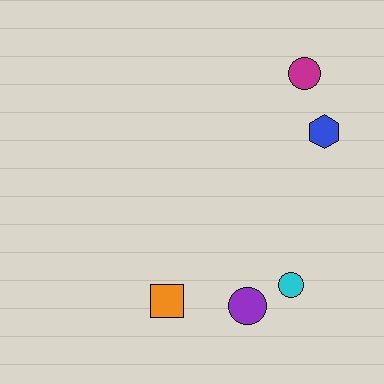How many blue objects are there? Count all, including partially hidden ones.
There is 1 blue object.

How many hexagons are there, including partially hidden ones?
There is 1 hexagon.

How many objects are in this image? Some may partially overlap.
There are 5 objects.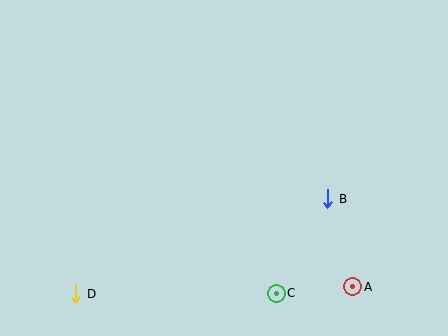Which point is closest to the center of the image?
Point B at (328, 199) is closest to the center.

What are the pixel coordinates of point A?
Point A is at (353, 287).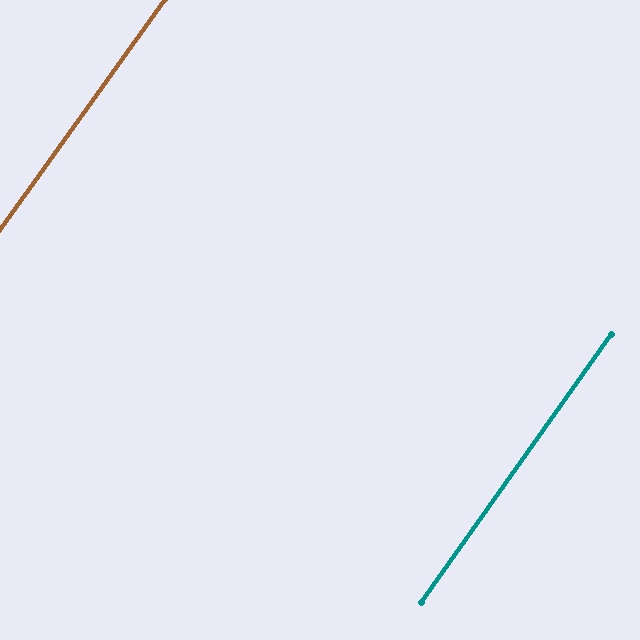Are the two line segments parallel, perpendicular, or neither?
Parallel — their directions differ by only 0.2°.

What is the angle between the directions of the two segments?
Approximately 0 degrees.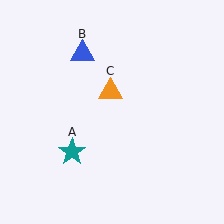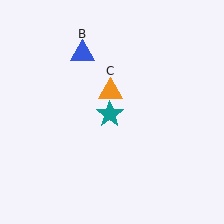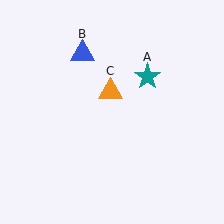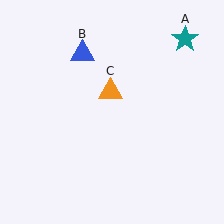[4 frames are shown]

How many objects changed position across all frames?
1 object changed position: teal star (object A).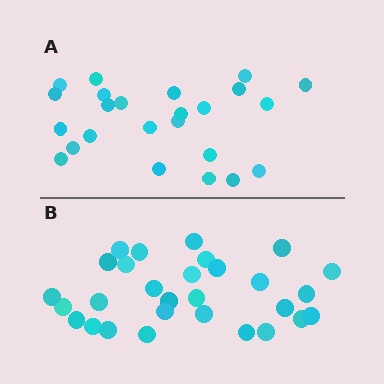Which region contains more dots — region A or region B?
Region B (the bottom region) has more dots.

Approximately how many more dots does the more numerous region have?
Region B has about 5 more dots than region A.